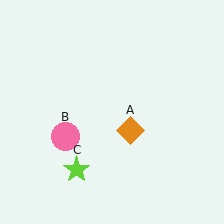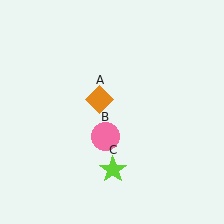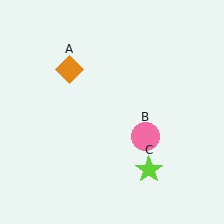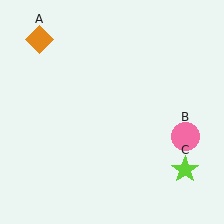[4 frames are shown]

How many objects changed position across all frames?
3 objects changed position: orange diamond (object A), pink circle (object B), lime star (object C).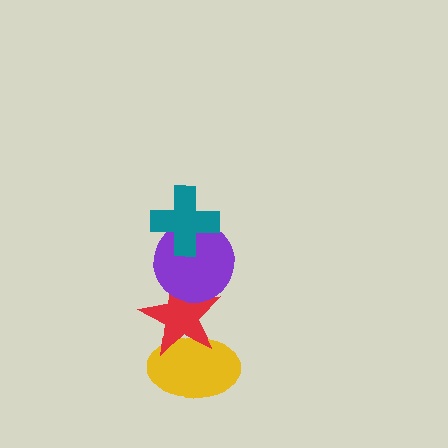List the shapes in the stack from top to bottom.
From top to bottom: the teal cross, the purple circle, the red star, the yellow ellipse.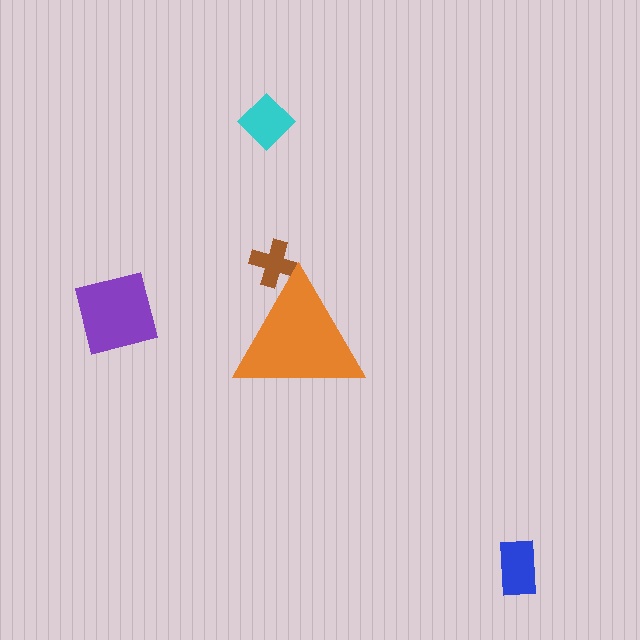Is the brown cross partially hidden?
Yes, the brown cross is partially hidden behind the orange triangle.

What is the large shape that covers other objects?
An orange triangle.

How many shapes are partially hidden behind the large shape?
1 shape is partially hidden.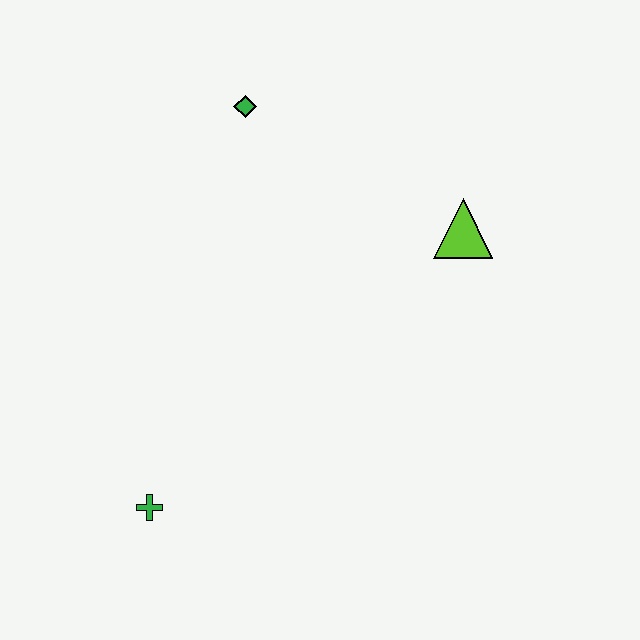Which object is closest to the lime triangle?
The green diamond is closest to the lime triangle.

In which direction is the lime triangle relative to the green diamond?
The lime triangle is to the right of the green diamond.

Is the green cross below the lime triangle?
Yes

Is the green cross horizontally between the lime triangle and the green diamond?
No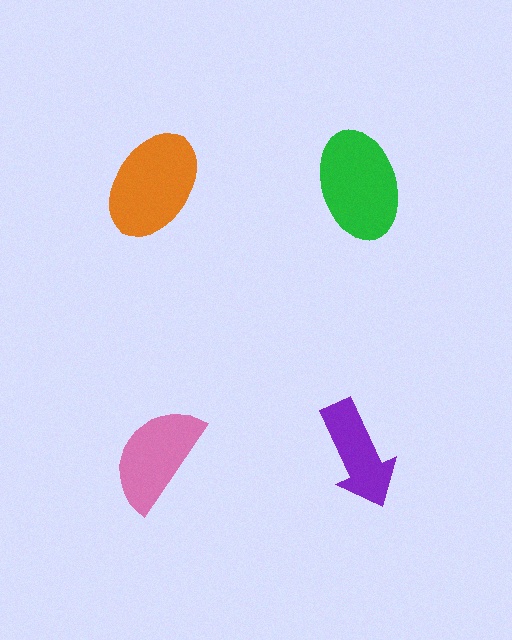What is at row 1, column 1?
An orange ellipse.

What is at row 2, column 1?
A pink semicircle.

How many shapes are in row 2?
2 shapes.